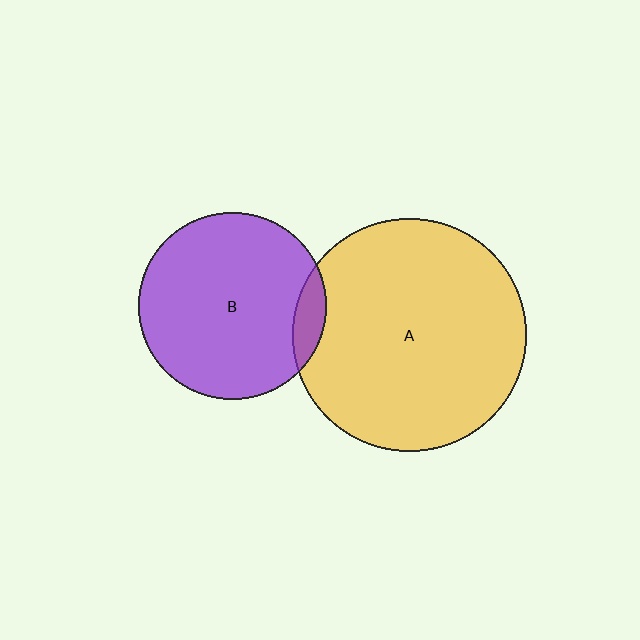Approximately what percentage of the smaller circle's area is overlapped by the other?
Approximately 10%.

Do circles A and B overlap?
Yes.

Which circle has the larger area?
Circle A (yellow).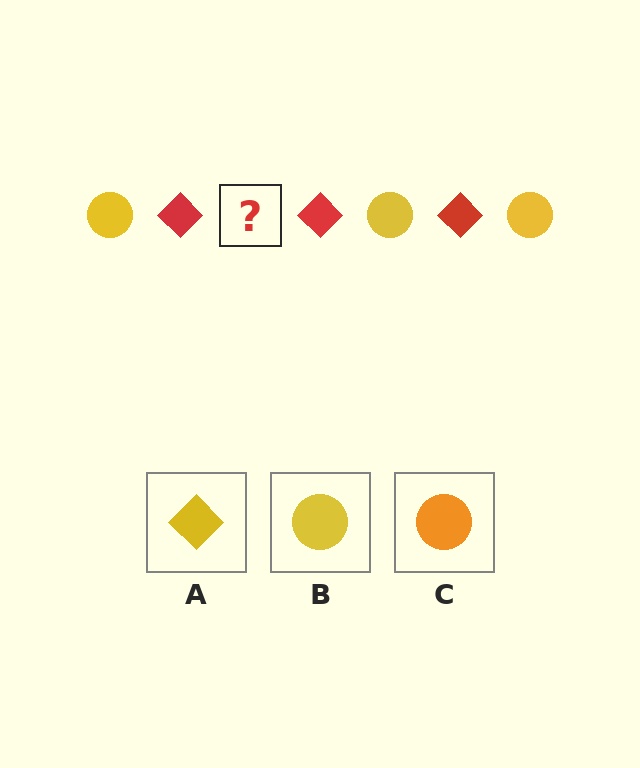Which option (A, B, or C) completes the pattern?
B.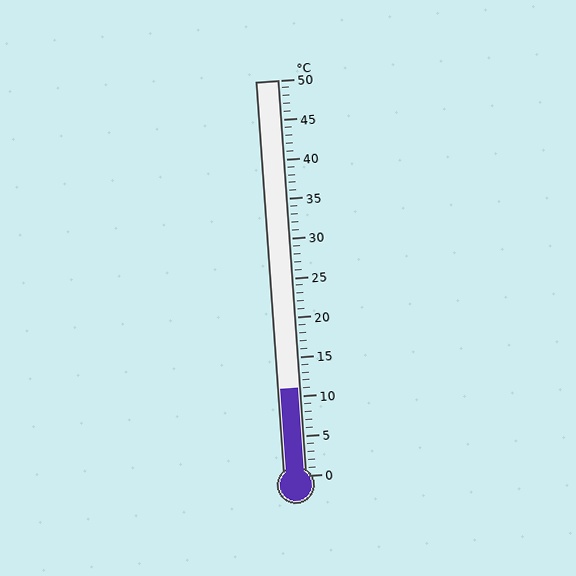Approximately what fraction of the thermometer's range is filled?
The thermometer is filled to approximately 20% of its range.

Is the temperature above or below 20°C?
The temperature is below 20°C.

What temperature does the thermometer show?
The thermometer shows approximately 11°C.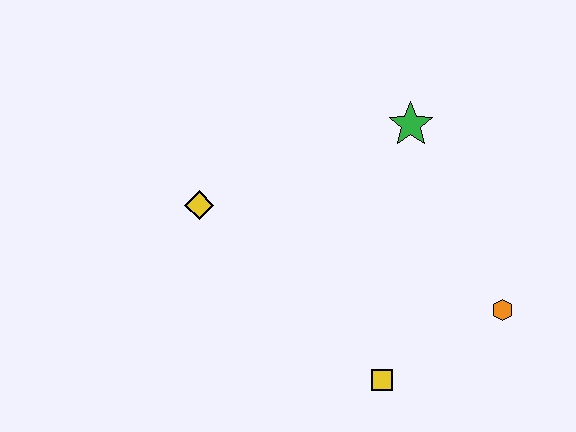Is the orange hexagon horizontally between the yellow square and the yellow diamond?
No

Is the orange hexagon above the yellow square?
Yes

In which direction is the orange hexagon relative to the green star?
The orange hexagon is below the green star.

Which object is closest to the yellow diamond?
The green star is closest to the yellow diamond.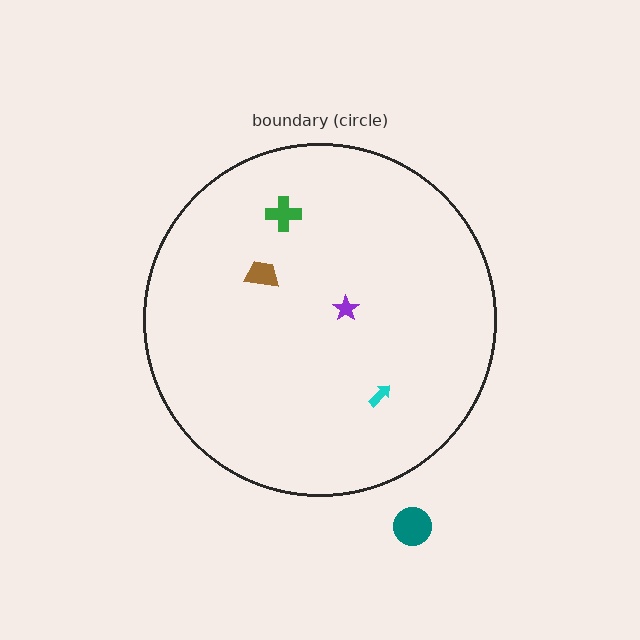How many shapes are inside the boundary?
4 inside, 1 outside.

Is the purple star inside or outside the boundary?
Inside.